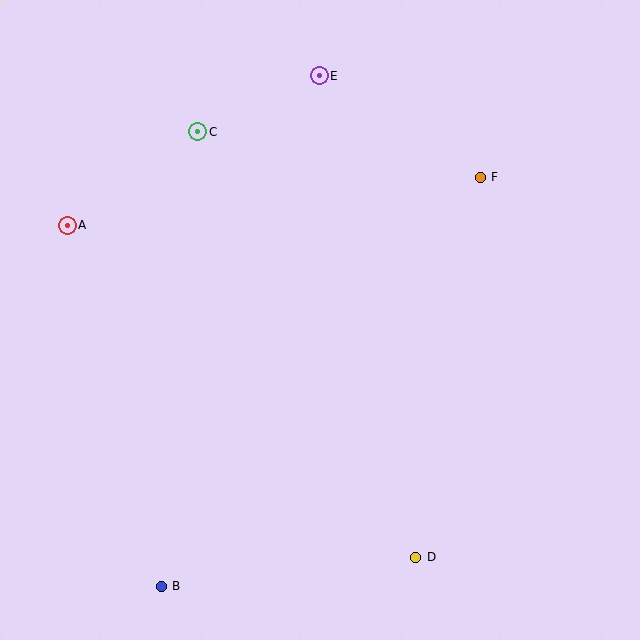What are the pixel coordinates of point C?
Point C is at (198, 132).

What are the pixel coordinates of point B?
Point B is at (161, 586).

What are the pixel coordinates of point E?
Point E is at (319, 76).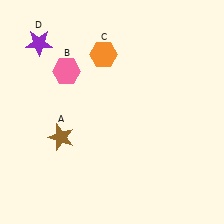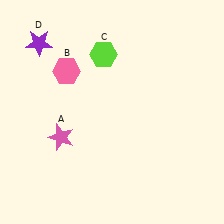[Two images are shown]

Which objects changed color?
A changed from brown to pink. C changed from orange to lime.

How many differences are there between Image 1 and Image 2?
There are 2 differences between the two images.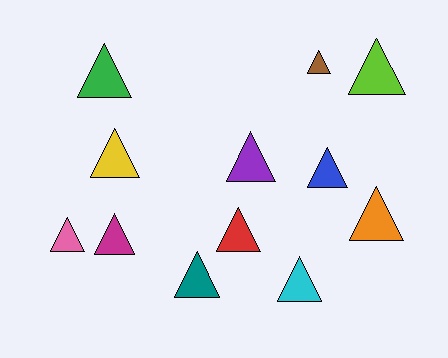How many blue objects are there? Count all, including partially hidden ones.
There is 1 blue object.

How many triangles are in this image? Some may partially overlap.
There are 12 triangles.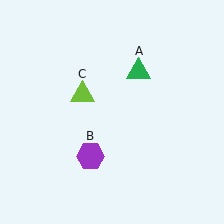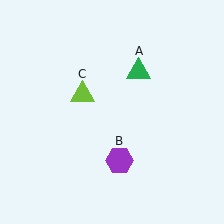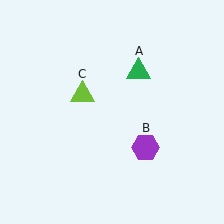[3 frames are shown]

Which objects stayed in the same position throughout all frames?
Green triangle (object A) and lime triangle (object C) remained stationary.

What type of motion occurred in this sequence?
The purple hexagon (object B) rotated counterclockwise around the center of the scene.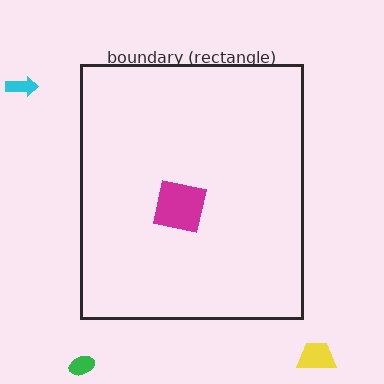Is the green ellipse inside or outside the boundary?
Outside.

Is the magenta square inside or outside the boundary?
Inside.